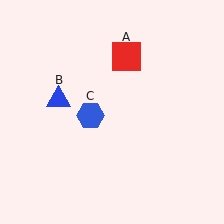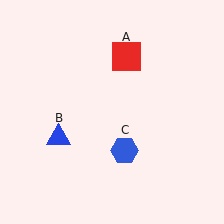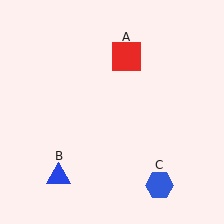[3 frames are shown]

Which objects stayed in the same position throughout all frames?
Red square (object A) remained stationary.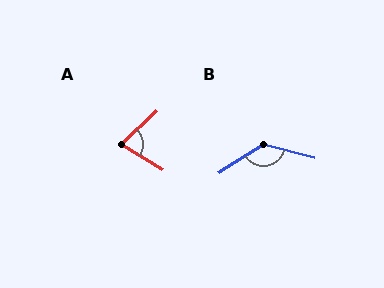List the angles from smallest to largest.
A (74°), B (133°).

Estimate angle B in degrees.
Approximately 133 degrees.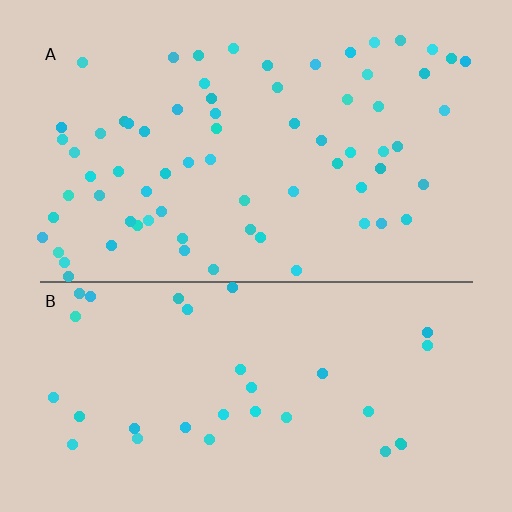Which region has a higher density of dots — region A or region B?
A (the top).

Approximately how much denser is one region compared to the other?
Approximately 2.1× — region A over region B.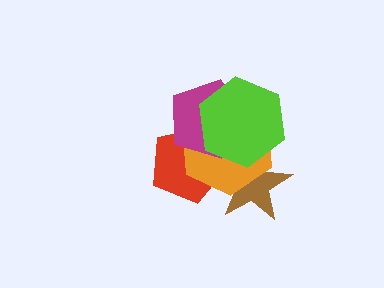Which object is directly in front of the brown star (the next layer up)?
The red pentagon is directly in front of the brown star.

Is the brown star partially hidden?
Yes, it is partially covered by another shape.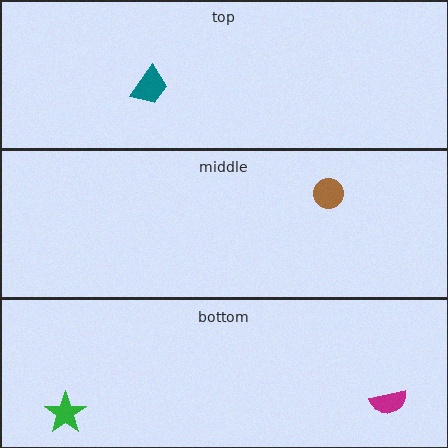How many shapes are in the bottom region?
2.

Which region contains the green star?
The bottom region.